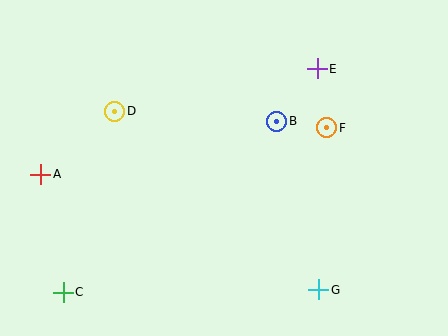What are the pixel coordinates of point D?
Point D is at (115, 111).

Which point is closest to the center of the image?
Point B at (277, 121) is closest to the center.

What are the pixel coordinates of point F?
Point F is at (327, 128).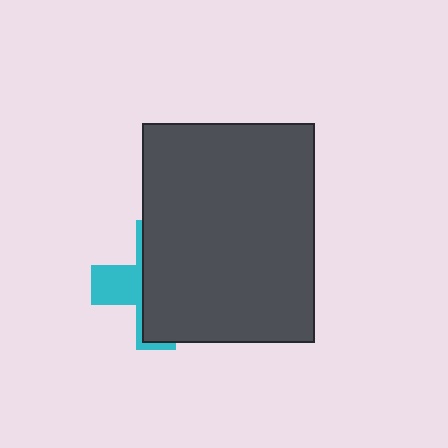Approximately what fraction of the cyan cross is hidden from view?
Roughly 69% of the cyan cross is hidden behind the dark gray rectangle.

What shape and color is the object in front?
The object in front is a dark gray rectangle.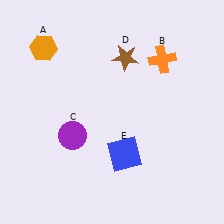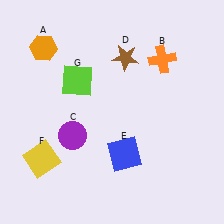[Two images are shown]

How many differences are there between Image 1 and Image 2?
There are 2 differences between the two images.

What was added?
A yellow square (F), a lime square (G) were added in Image 2.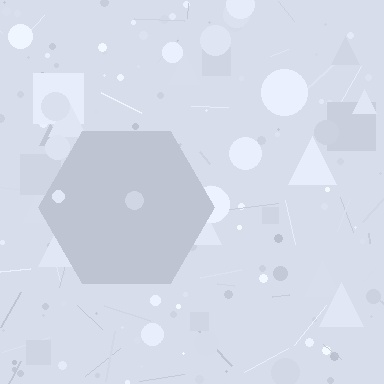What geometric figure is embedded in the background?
A hexagon is embedded in the background.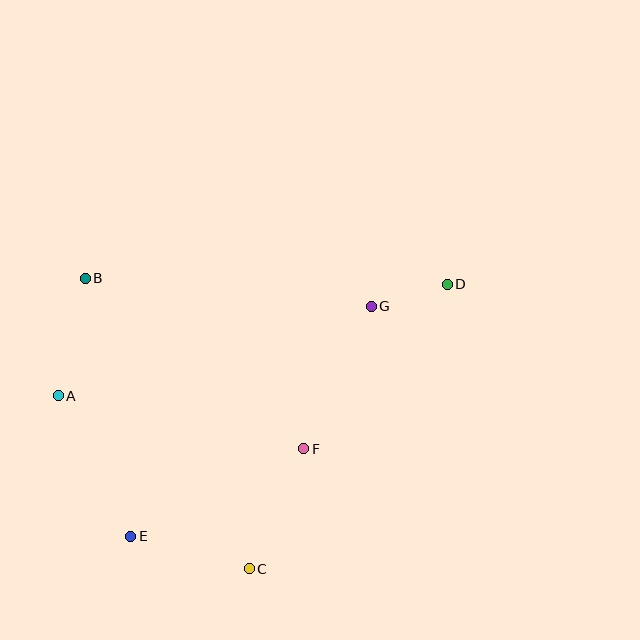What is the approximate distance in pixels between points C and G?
The distance between C and G is approximately 289 pixels.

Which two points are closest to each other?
Points D and G are closest to each other.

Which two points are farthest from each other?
Points A and D are farthest from each other.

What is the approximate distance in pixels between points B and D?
The distance between B and D is approximately 362 pixels.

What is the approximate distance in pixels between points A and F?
The distance between A and F is approximately 251 pixels.